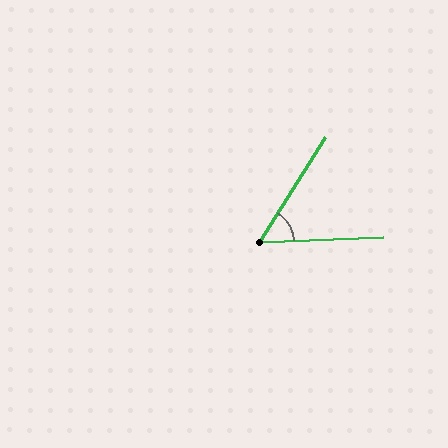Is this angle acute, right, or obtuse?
It is acute.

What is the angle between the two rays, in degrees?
Approximately 55 degrees.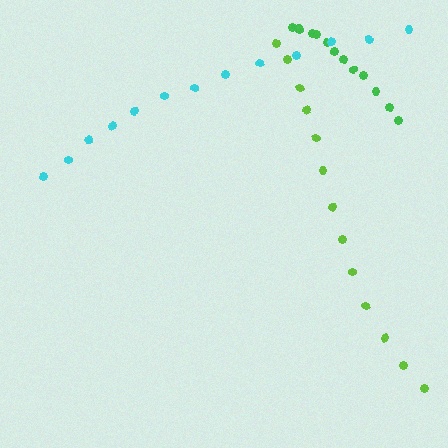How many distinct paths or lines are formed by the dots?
There are 3 distinct paths.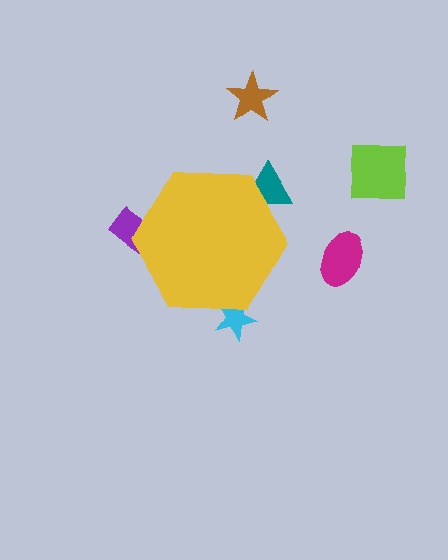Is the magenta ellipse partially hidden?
No, the magenta ellipse is fully visible.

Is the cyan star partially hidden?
Yes, the cyan star is partially hidden behind the yellow hexagon.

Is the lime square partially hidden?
No, the lime square is fully visible.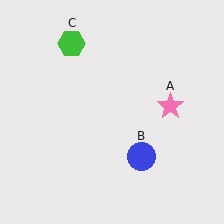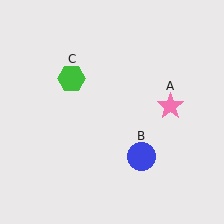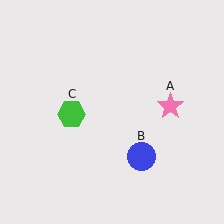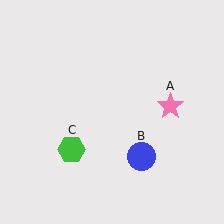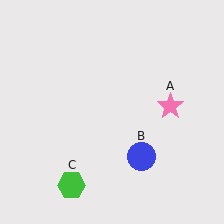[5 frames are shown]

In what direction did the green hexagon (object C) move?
The green hexagon (object C) moved down.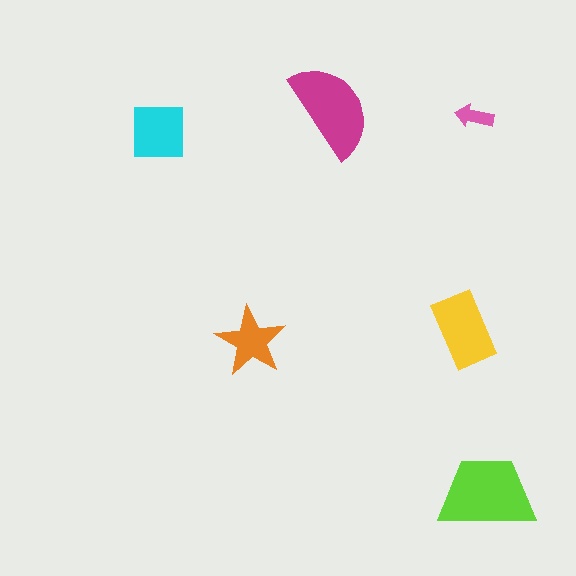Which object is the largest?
The lime trapezoid.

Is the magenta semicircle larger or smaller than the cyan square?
Larger.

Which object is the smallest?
The pink arrow.